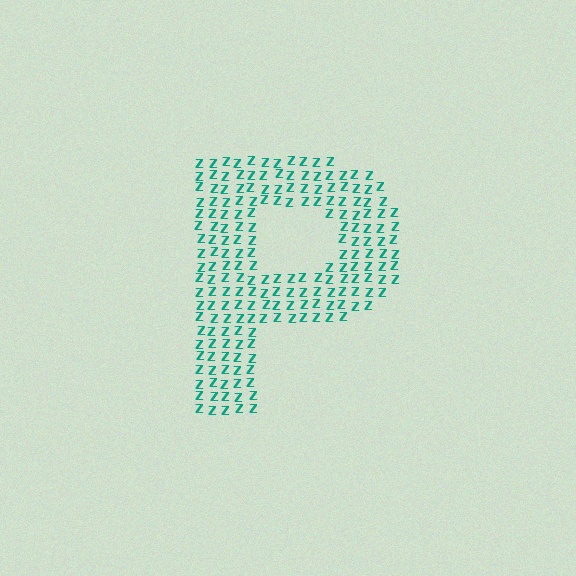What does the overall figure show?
The overall figure shows the letter P.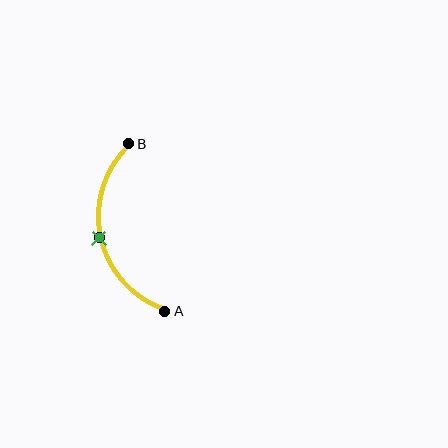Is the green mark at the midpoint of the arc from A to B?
Yes. The green mark lies on the arc at equal arc-length from both A and B — it is the arc midpoint.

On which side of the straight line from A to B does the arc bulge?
The arc bulges to the left of the straight line connecting A and B.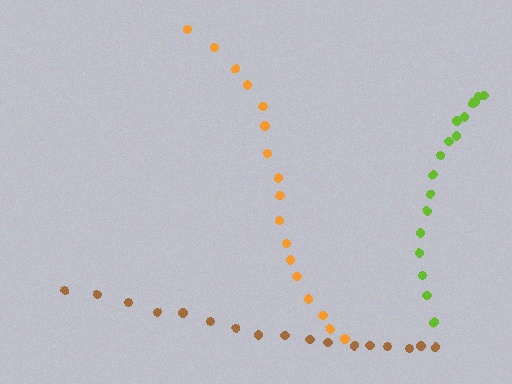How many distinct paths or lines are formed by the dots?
There are 3 distinct paths.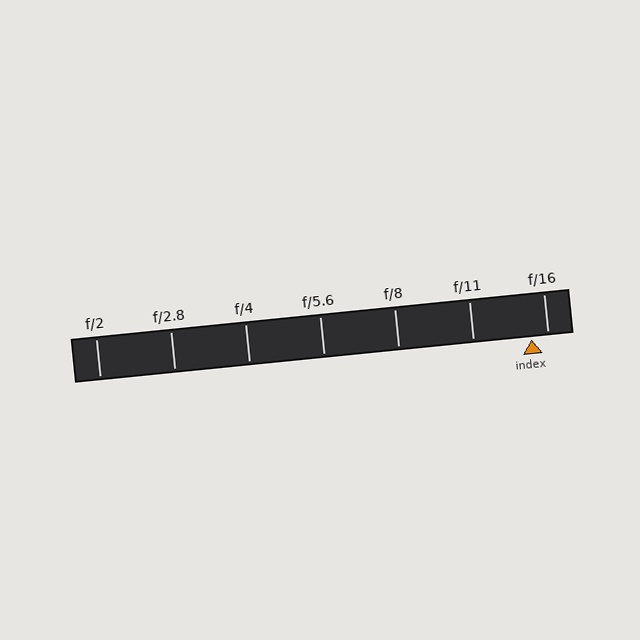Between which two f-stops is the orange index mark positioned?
The index mark is between f/11 and f/16.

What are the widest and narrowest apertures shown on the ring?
The widest aperture shown is f/2 and the narrowest is f/16.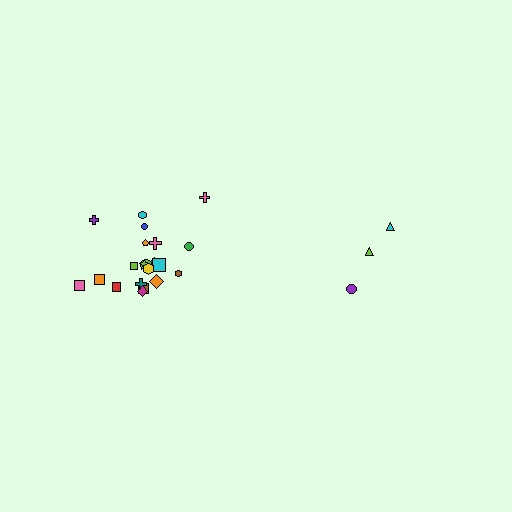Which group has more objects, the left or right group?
The left group.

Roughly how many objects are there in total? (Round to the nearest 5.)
Roughly 25 objects in total.